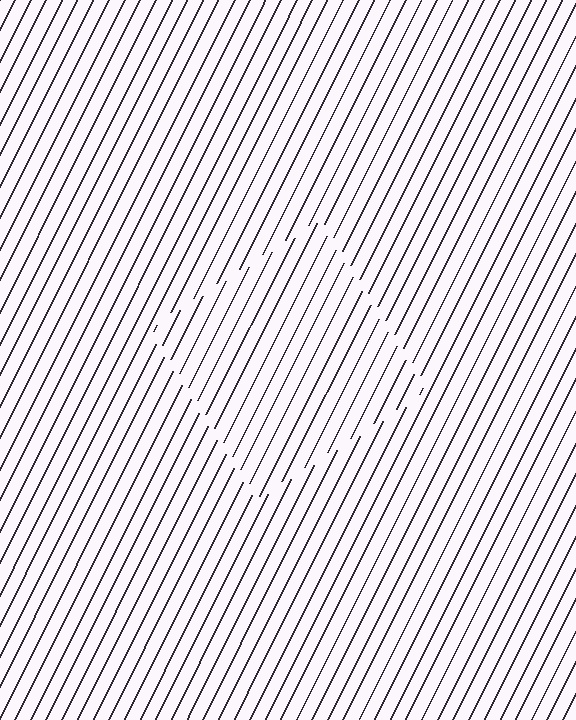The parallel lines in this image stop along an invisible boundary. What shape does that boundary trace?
An illusory square. The interior of the shape contains the same grating, shifted by half a period — the contour is defined by the phase discontinuity where line-ends from the inner and outer gratings abut.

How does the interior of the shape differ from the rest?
The interior of the shape contains the same grating, shifted by half a period — the contour is defined by the phase discontinuity where line-ends from the inner and outer gratings abut.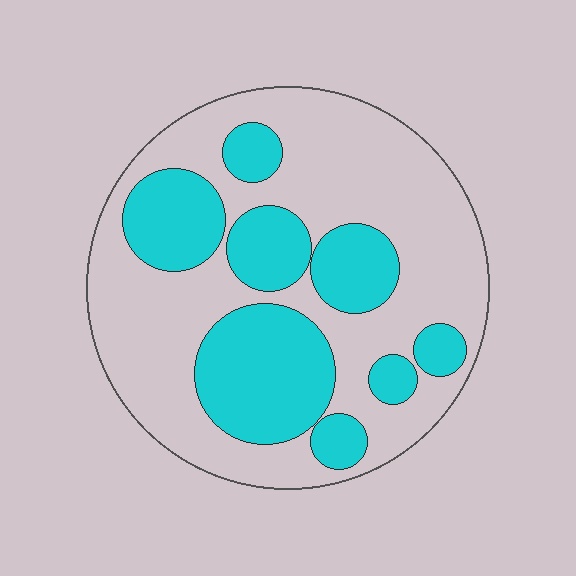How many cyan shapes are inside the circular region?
8.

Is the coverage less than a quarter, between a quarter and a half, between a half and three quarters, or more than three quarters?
Between a quarter and a half.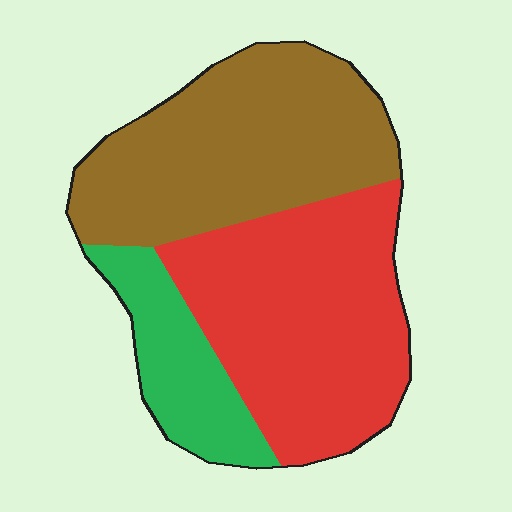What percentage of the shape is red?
Red takes up about two fifths (2/5) of the shape.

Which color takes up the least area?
Green, at roughly 15%.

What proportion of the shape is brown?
Brown takes up between a quarter and a half of the shape.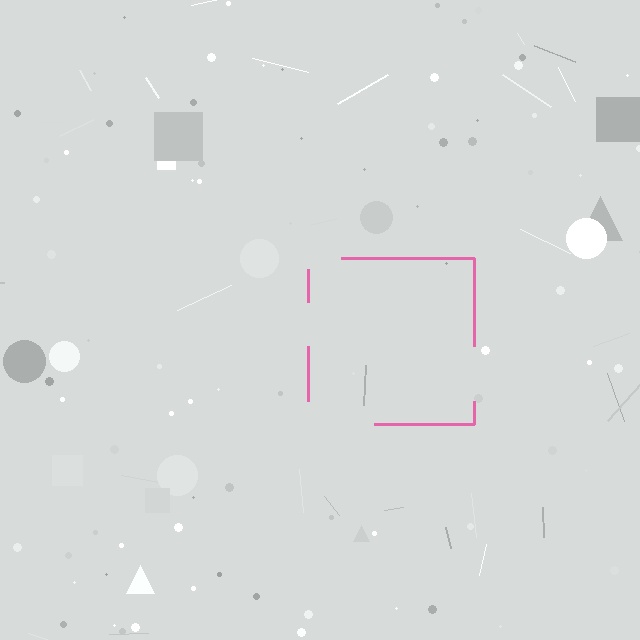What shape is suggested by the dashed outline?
The dashed outline suggests a square.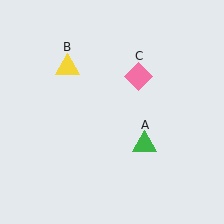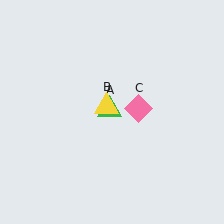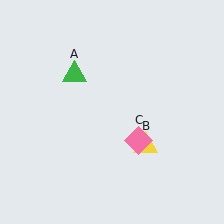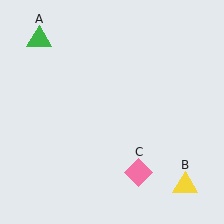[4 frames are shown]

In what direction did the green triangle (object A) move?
The green triangle (object A) moved up and to the left.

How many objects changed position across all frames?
3 objects changed position: green triangle (object A), yellow triangle (object B), pink diamond (object C).